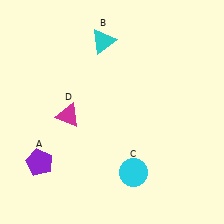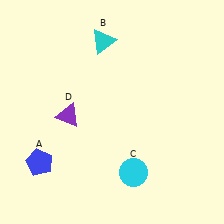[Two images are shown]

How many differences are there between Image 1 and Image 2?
There are 2 differences between the two images.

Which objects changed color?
A changed from purple to blue. D changed from magenta to purple.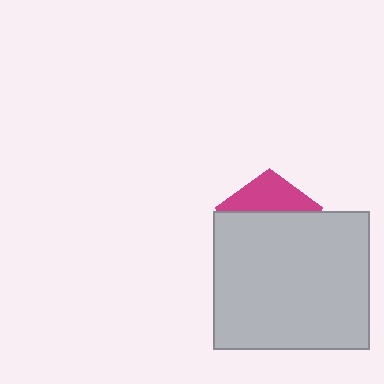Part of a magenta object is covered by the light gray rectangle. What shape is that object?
It is a pentagon.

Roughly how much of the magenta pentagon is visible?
A small part of it is visible (roughly 33%).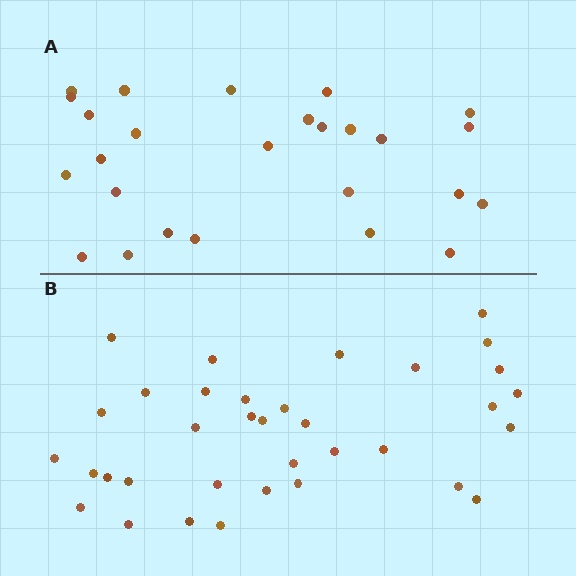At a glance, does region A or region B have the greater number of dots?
Region B (the bottom region) has more dots.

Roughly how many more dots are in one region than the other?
Region B has roughly 8 or so more dots than region A.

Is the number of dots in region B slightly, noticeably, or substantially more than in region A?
Region B has noticeably more, but not dramatically so. The ratio is roughly 1.3 to 1.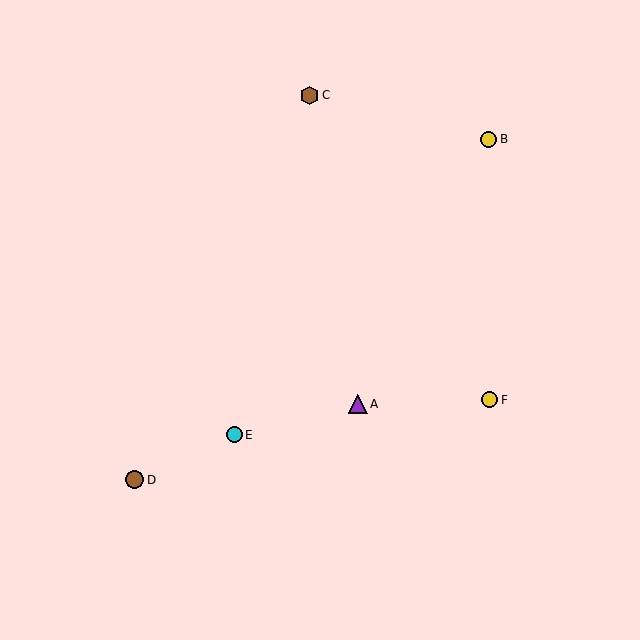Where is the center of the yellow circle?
The center of the yellow circle is at (489, 400).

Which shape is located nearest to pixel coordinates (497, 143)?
The yellow circle (labeled B) at (489, 139) is nearest to that location.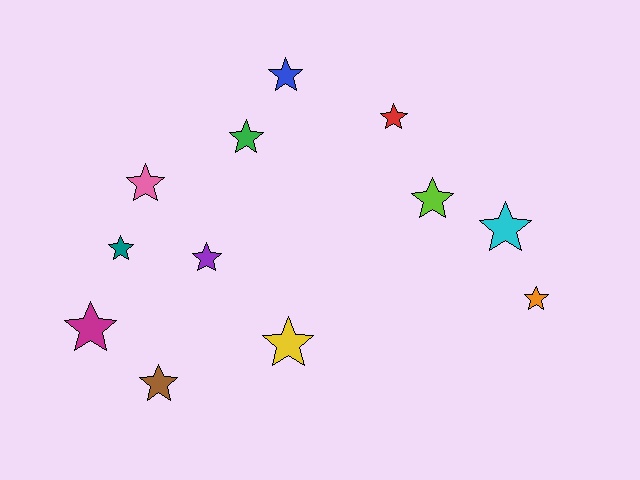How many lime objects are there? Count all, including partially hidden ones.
There is 1 lime object.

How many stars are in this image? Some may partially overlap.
There are 12 stars.